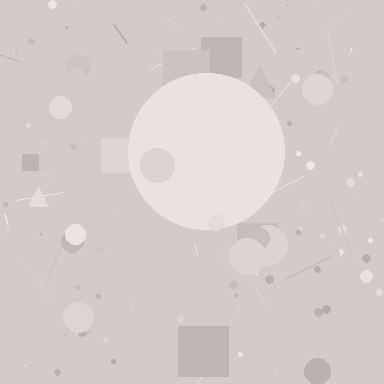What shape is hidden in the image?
A circle is hidden in the image.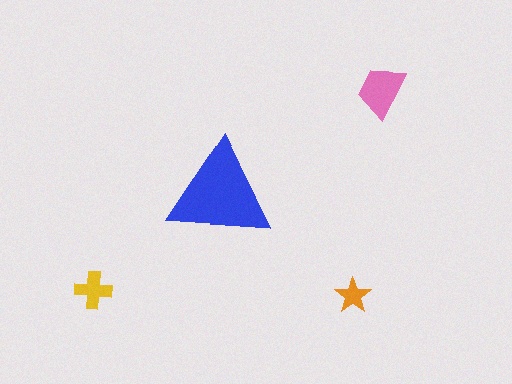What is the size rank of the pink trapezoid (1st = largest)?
2nd.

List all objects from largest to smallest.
The blue triangle, the pink trapezoid, the yellow cross, the orange star.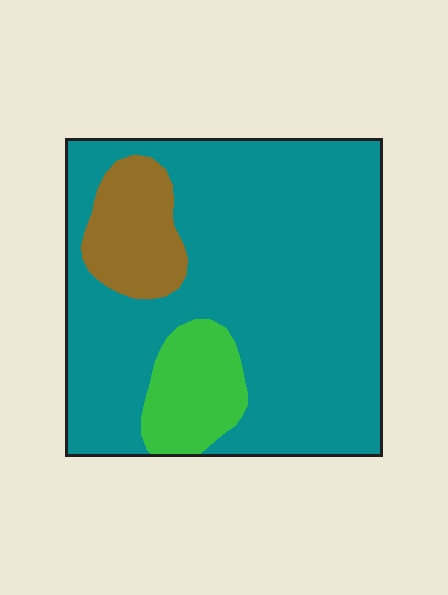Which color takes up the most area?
Teal, at roughly 80%.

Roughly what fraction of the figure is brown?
Brown covers roughly 10% of the figure.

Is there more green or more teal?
Teal.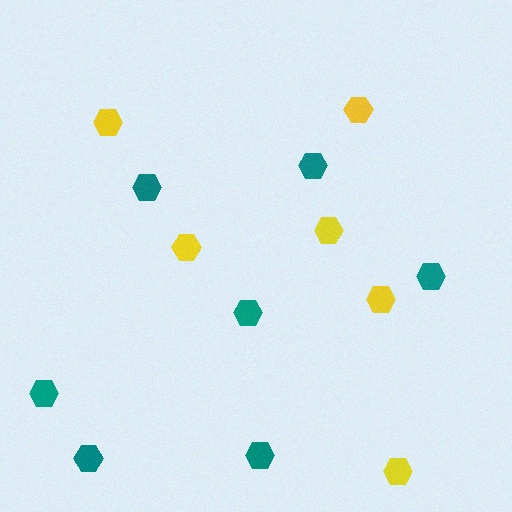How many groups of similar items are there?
There are 2 groups: one group of yellow hexagons (6) and one group of teal hexagons (7).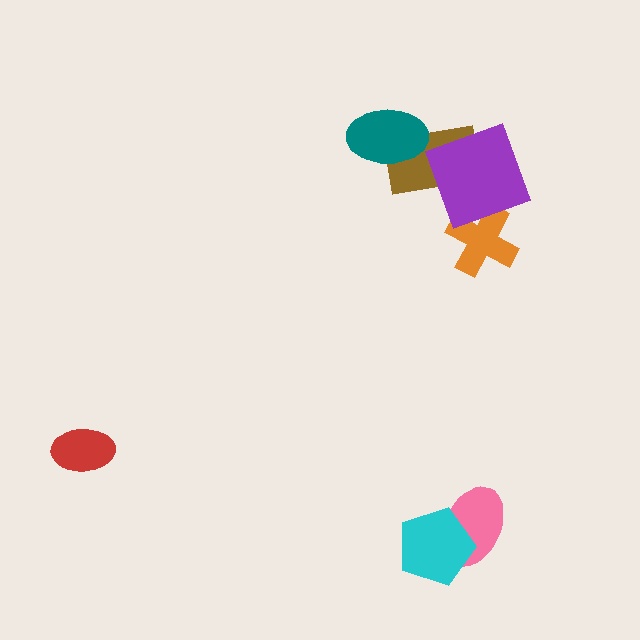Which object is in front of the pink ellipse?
The cyan pentagon is in front of the pink ellipse.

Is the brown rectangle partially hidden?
Yes, it is partially covered by another shape.